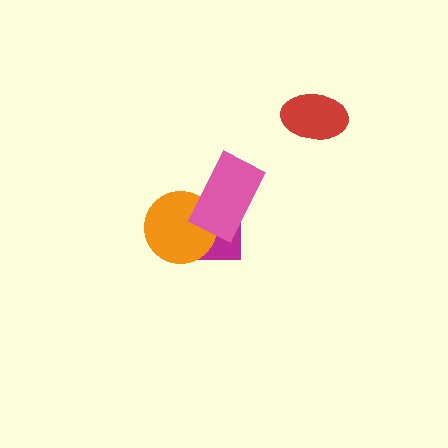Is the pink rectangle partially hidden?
No, no other shape covers it.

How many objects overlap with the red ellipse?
0 objects overlap with the red ellipse.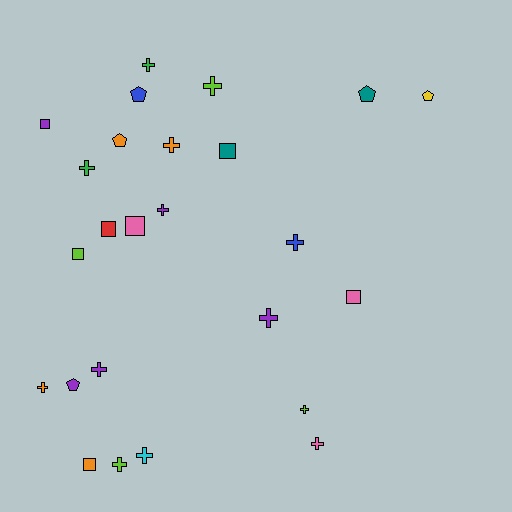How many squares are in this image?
There are 7 squares.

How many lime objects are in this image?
There are 4 lime objects.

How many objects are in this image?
There are 25 objects.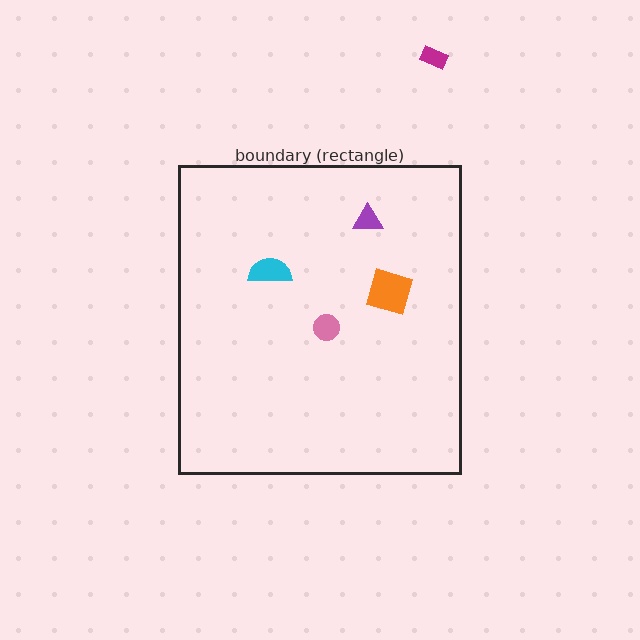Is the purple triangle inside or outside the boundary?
Inside.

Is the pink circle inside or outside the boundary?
Inside.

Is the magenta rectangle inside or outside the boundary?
Outside.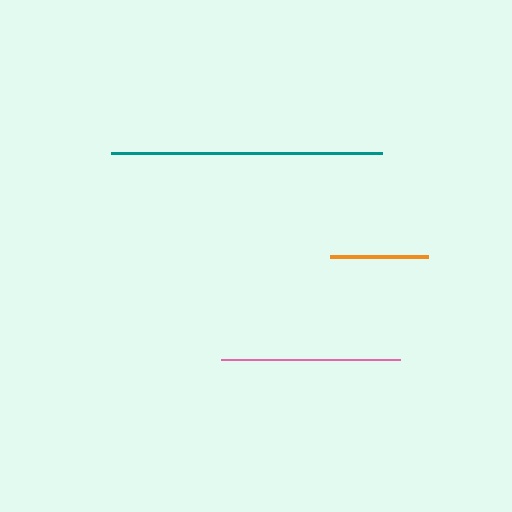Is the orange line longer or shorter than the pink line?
The pink line is longer than the orange line.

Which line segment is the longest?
The teal line is the longest at approximately 271 pixels.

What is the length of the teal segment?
The teal segment is approximately 271 pixels long.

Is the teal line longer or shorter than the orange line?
The teal line is longer than the orange line.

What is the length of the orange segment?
The orange segment is approximately 98 pixels long.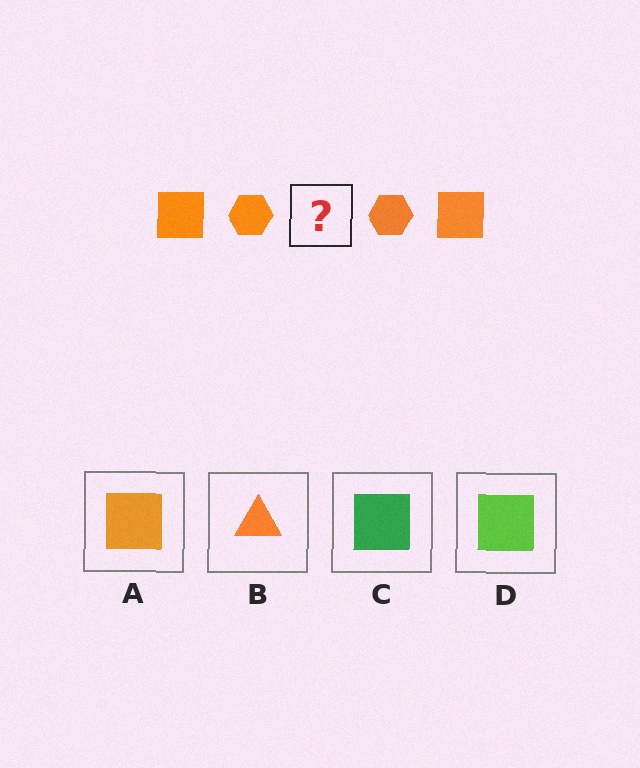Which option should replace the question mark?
Option A.